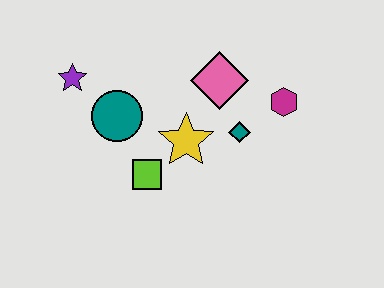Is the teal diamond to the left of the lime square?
No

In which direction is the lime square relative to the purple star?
The lime square is below the purple star.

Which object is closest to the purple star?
The teal circle is closest to the purple star.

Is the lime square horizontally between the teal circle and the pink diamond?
Yes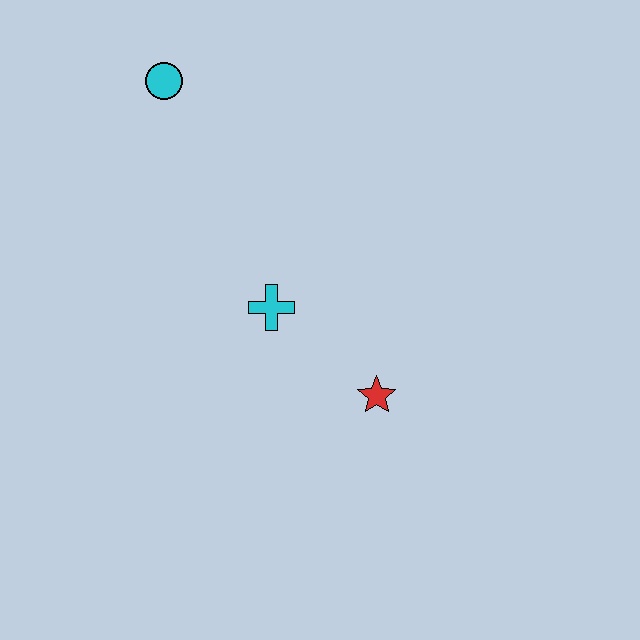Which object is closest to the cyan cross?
The red star is closest to the cyan cross.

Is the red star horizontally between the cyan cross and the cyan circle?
No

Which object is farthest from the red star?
The cyan circle is farthest from the red star.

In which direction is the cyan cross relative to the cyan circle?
The cyan cross is below the cyan circle.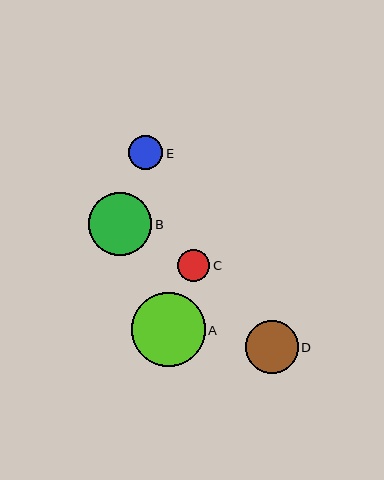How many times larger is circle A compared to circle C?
Circle A is approximately 2.3 times the size of circle C.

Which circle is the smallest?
Circle C is the smallest with a size of approximately 32 pixels.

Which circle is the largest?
Circle A is the largest with a size of approximately 74 pixels.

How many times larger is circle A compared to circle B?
Circle A is approximately 1.2 times the size of circle B.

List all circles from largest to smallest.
From largest to smallest: A, B, D, E, C.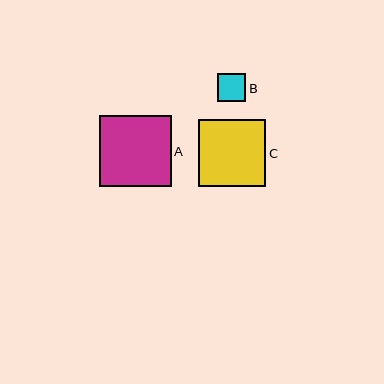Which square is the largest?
Square A is the largest with a size of approximately 71 pixels.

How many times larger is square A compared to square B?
Square A is approximately 2.5 times the size of square B.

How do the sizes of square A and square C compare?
Square A and square C are approximately the same size.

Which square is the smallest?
Square B is the smallest with a size of approximately 28 pixels.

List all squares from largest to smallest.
From largest to smallest: A, C, B.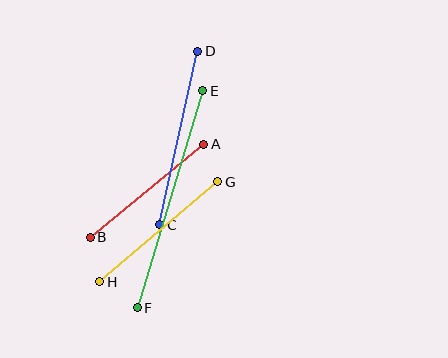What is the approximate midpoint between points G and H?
The midpoint is at approximately (159, 232) pixels.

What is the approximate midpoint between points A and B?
The midpoint is at approximately (147, 191) pixels.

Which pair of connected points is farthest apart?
Points E and F are farthest apart.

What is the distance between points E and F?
The distance is approximately 226 pixels.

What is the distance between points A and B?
The distance is approximately 147 pixels.